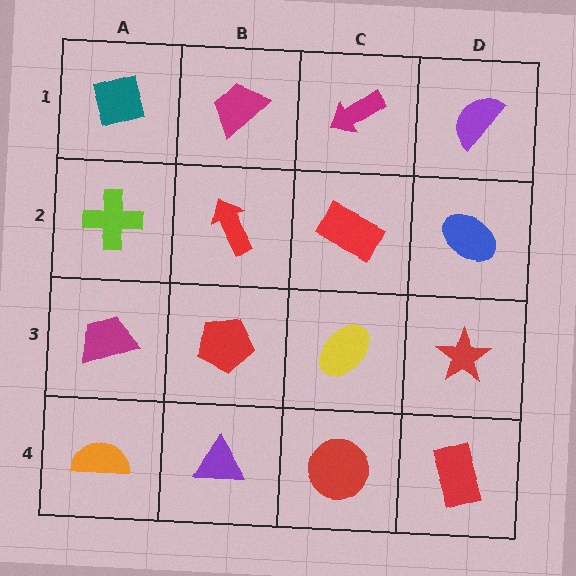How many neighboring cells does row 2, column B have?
4.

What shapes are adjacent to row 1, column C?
A red rectangle (row 2, column C), a magenta trapezoid (row 1, column B), a purple semicircle (row 1, column D).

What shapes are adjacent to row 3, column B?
A red arrow (row 2, column B), a purple triangle (row 4, column B), a magenta trapezoid (row 3, column A), a yellow ellipse (row 3, column C).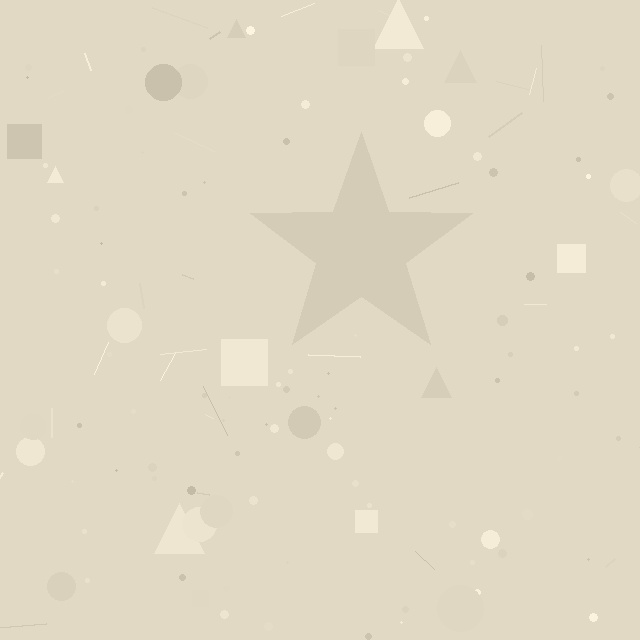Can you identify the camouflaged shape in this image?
The camouflaged shape is a star.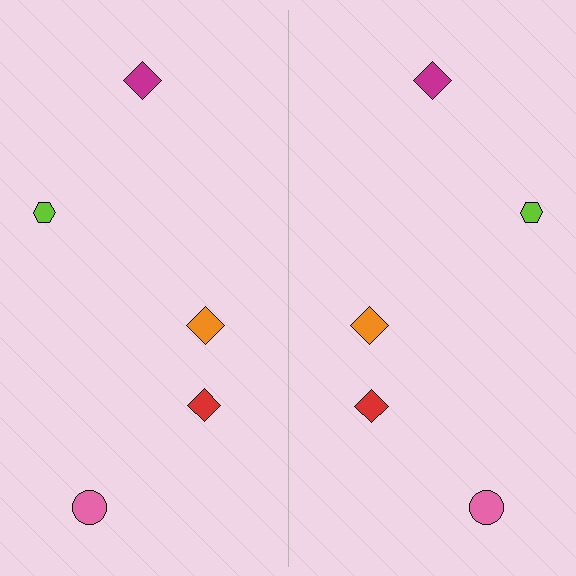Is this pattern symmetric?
Yes, this pattern has bilateral (reflection) symmetry.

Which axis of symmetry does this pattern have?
The pattern has a vertical axis of symmetry running through the center of the image.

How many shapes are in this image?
There are 10 shapes in this image.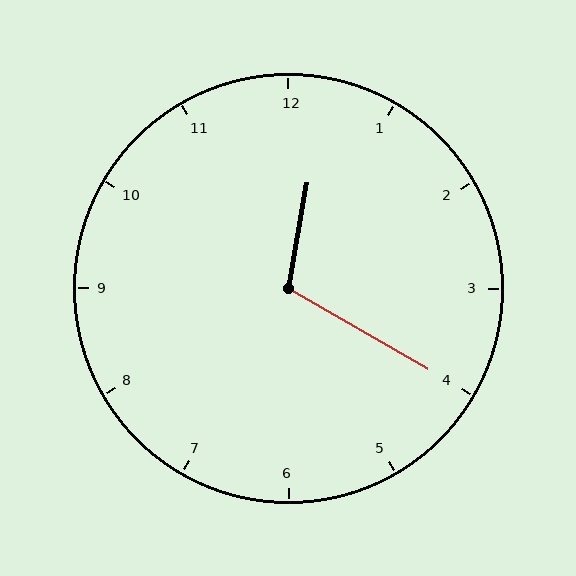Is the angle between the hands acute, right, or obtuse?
It is obtuse.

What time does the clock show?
12:20.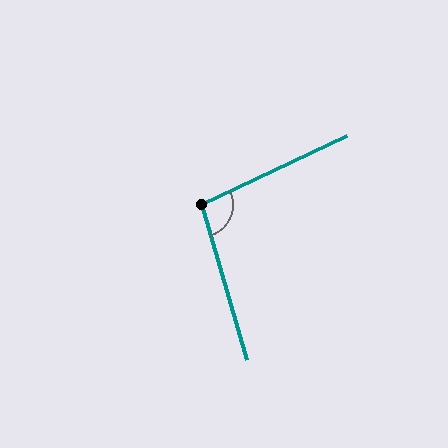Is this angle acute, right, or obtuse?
It is obtuse.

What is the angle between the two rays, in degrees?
Approximately 99 degrees.